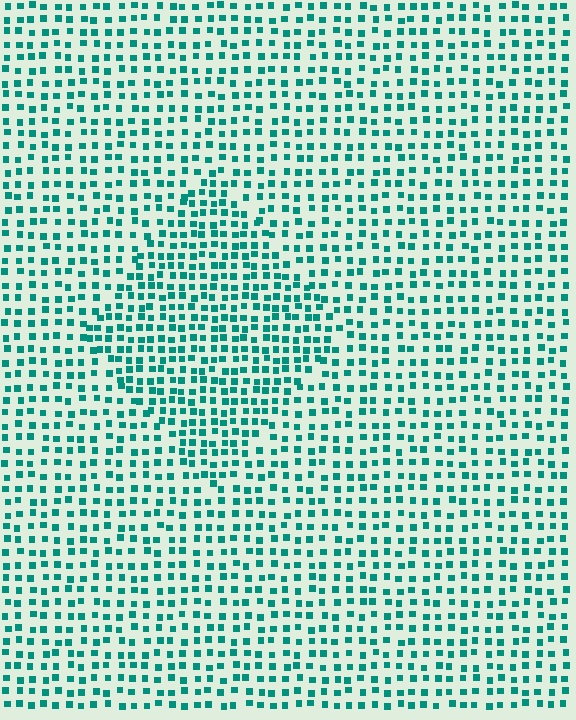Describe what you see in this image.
The image contains small teal elements arranged at two different densities. A diamond-shaped region is visible where the elements are more densely packed than the surrounding area.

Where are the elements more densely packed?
The elements are more densely packed inside the diamond boundary.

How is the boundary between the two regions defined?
The boundary is defined by a change in element density (approximately 1.5x ratio). All elements are the same color, size, and shape.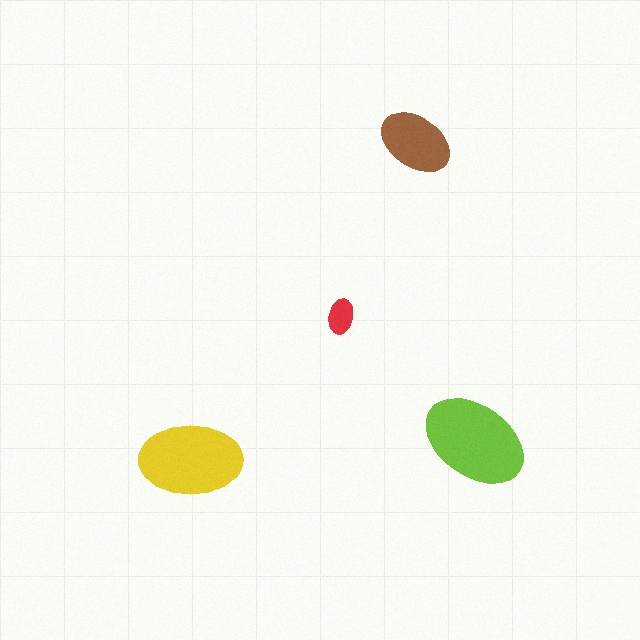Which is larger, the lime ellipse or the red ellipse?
The lime one.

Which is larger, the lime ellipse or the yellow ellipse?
The lime one.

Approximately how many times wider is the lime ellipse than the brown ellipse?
About 1.5 times wider.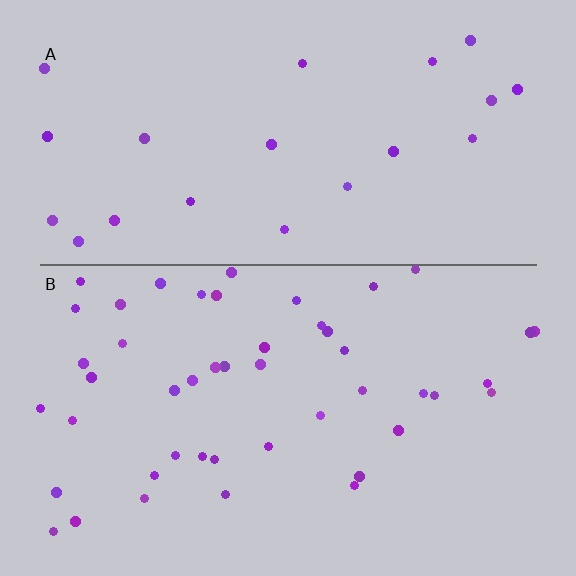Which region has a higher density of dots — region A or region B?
B (the bottom).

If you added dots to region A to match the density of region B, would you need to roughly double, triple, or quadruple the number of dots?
Approximately double.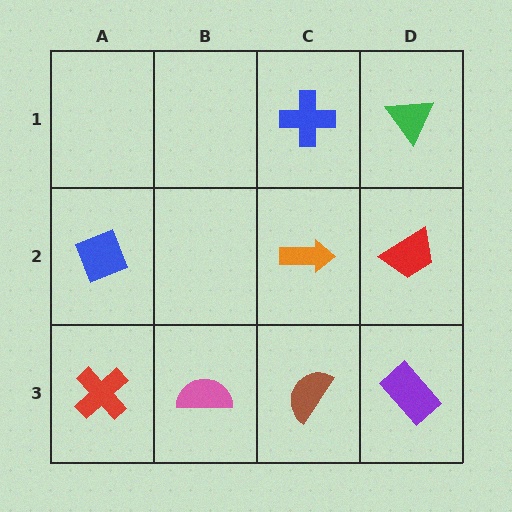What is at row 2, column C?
An orange arrow.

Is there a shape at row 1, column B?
No, that cell is empty.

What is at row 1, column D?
A green triangle.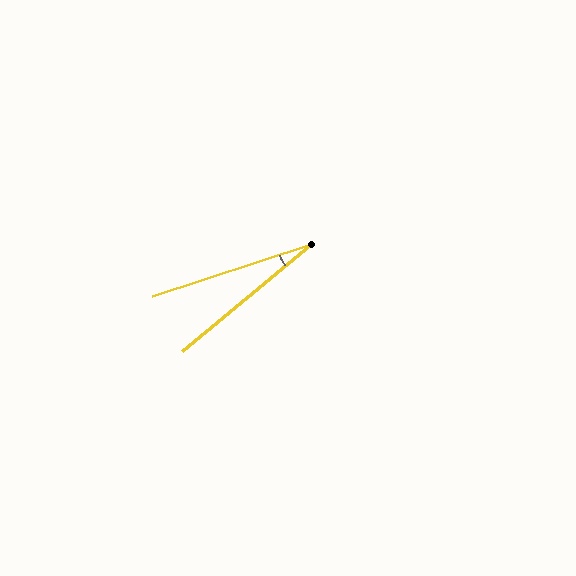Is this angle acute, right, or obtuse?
It is acute.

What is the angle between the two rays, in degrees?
Approximately 21 degrees.